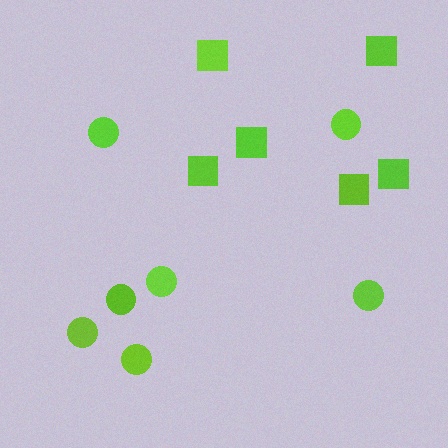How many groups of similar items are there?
There are 2 groups: one group of squares (6) and one group of circles (7).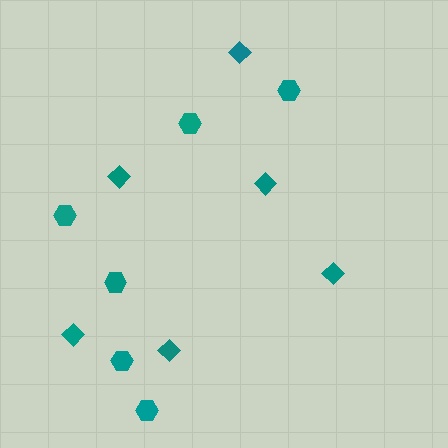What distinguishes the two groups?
There are 2 groups: one group of hexagons (6) and one group of diamonds (6).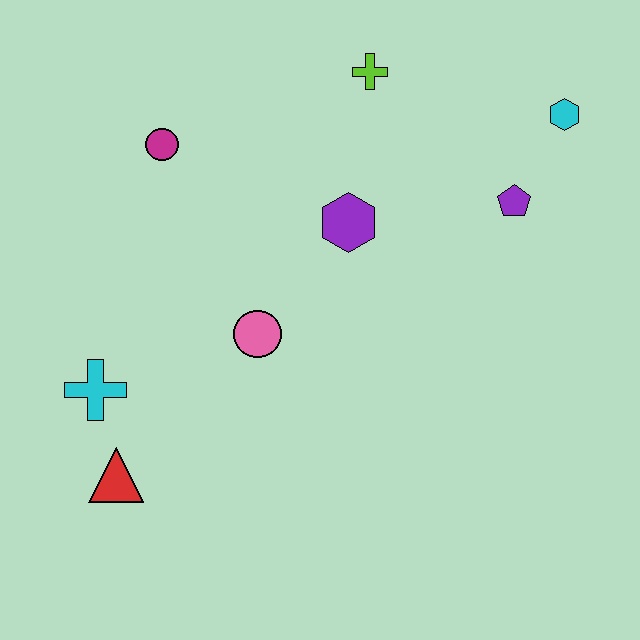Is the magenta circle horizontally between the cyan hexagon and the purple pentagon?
No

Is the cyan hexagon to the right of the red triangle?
Yes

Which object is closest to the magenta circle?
The purple hexagon is closest to the magenta circle.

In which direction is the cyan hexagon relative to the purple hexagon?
The cyan hexagon is to the right of the purple hexagon.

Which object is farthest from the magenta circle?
The cyan hexagon is farthest from the magenta circle.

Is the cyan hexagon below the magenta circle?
No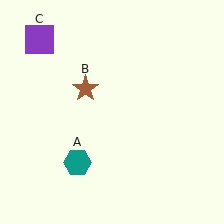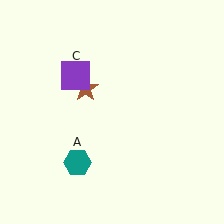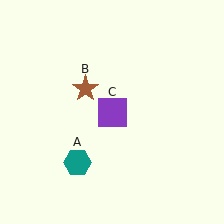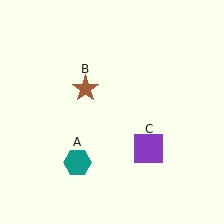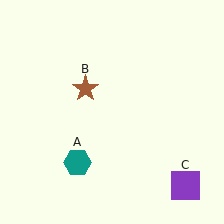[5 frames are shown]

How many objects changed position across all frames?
1 object changed position: purple square (object C).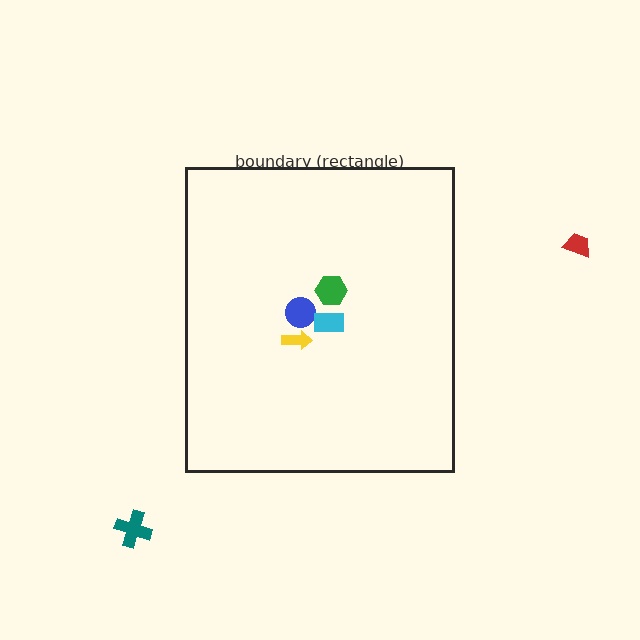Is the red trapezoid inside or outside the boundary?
Outside.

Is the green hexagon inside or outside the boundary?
Inside.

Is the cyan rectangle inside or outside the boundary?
Inside.